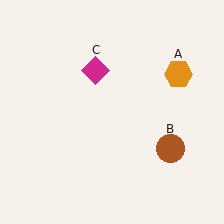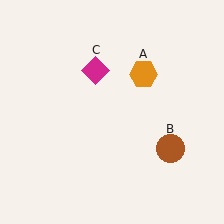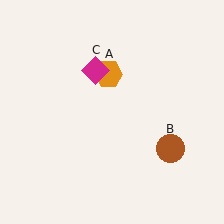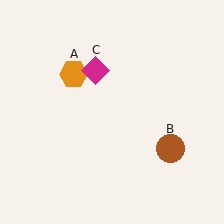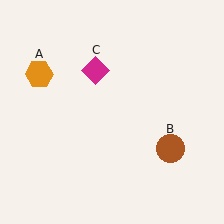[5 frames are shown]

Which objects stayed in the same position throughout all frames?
Brown circle (object B) and magenta diamond (object C) remained stationary.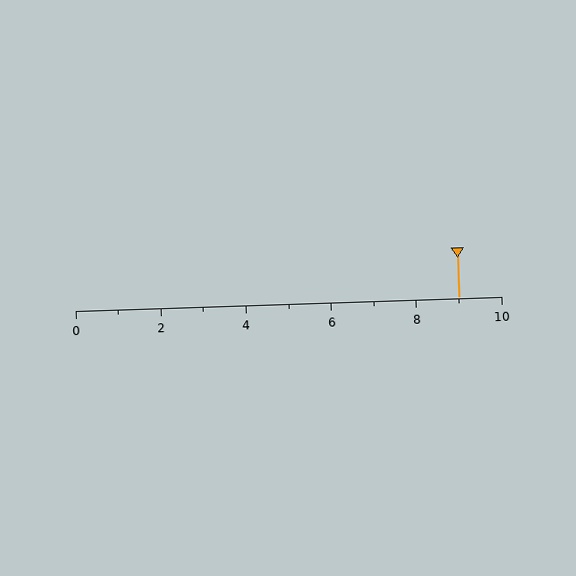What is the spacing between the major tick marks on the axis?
The major ticks are spaced 2 apart.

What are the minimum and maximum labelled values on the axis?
The axis runs from 0 to 10.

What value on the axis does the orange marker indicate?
The marker indicates approximately 9.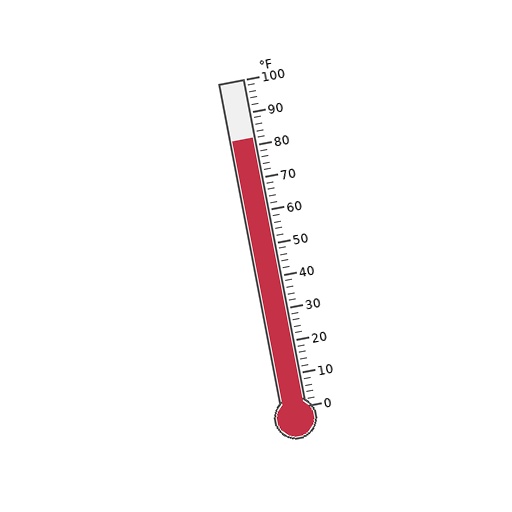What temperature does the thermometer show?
The thermometer shows approximately 82°F.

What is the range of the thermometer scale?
The thermometer scale ranges from 0°F to 100°F.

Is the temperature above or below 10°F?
The temperature is above 10°F.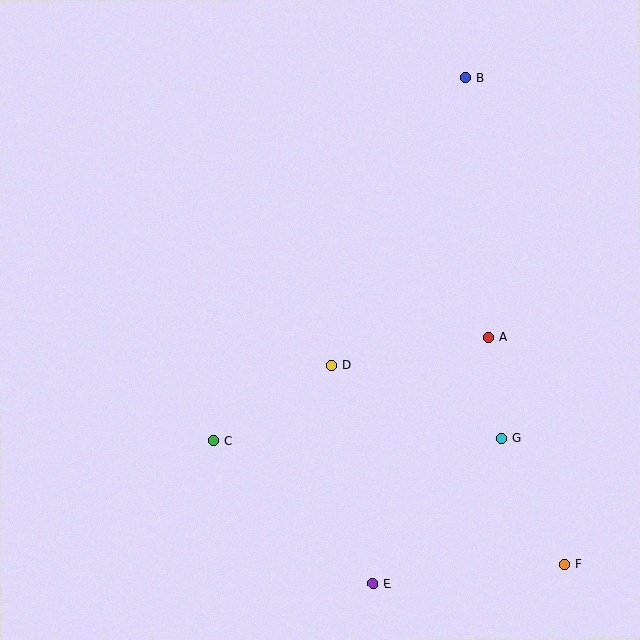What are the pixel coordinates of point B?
Point B is at (465, 78).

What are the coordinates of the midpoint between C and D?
The midpoint between C and D is at (273, 403).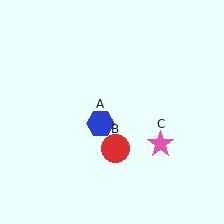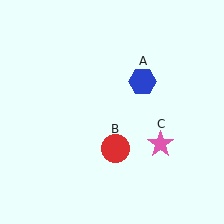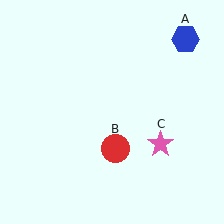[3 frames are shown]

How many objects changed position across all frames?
1 object changed position: blue hexagon (object A).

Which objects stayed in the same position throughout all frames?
Red circle (object B) and pink star (object C) remained stationary.